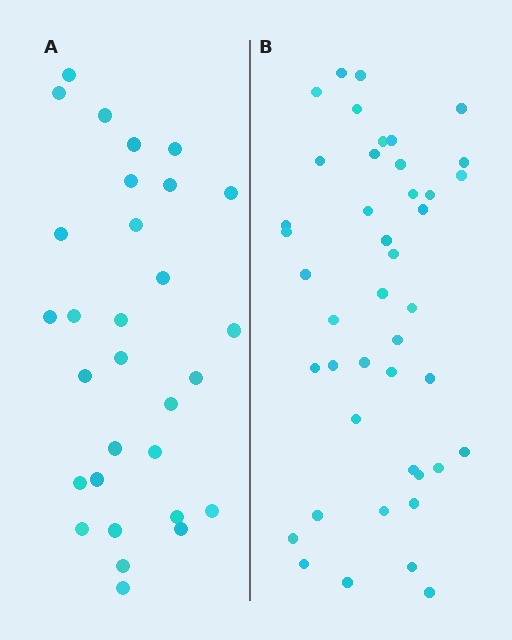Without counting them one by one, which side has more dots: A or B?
Region B (the right region) has more dots.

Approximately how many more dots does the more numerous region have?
Region B has approximately 15 more dots than region A.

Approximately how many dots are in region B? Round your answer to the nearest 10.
About 40 dots. (The exact count is 43, which rounds to 40.)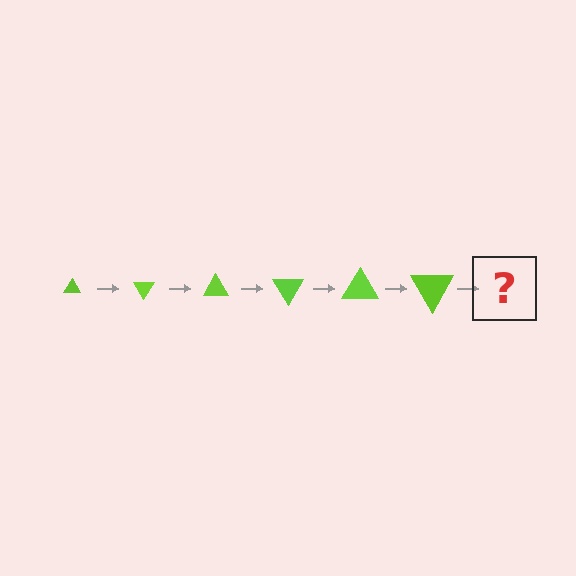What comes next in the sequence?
The next element should be a triangle, larger than the previous one and rotated 360 degrees from the start.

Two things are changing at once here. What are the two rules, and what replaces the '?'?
The two rules are that the triangle grows larger each step and it rotates 60 degrees each step. The '?' should be a triangle, larger than the previous one and rotated 360 degrees from the start.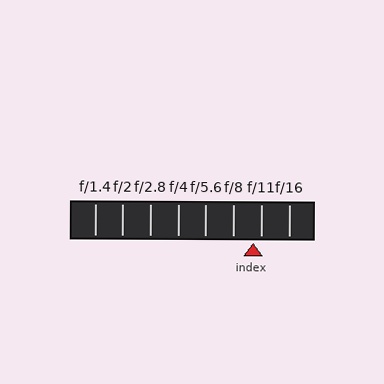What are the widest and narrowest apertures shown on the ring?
The widest aperture shown is f/1.4 and the narrowest is f/16.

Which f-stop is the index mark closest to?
The index mark is closest to f/11.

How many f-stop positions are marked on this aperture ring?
There are 8 f-stop positions marked.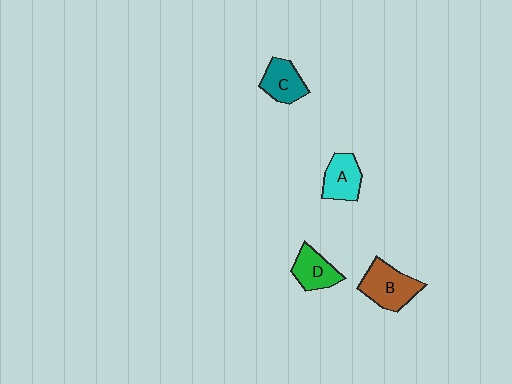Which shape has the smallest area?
Shape C (teal).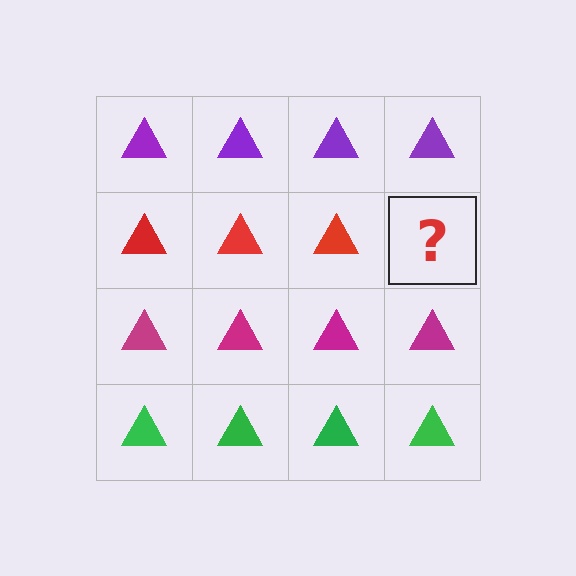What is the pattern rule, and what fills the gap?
The rule is that each row has a consistent color. The gap should be filled with a red triangle.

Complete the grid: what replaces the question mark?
The question mark should be replaced with a red triangle.